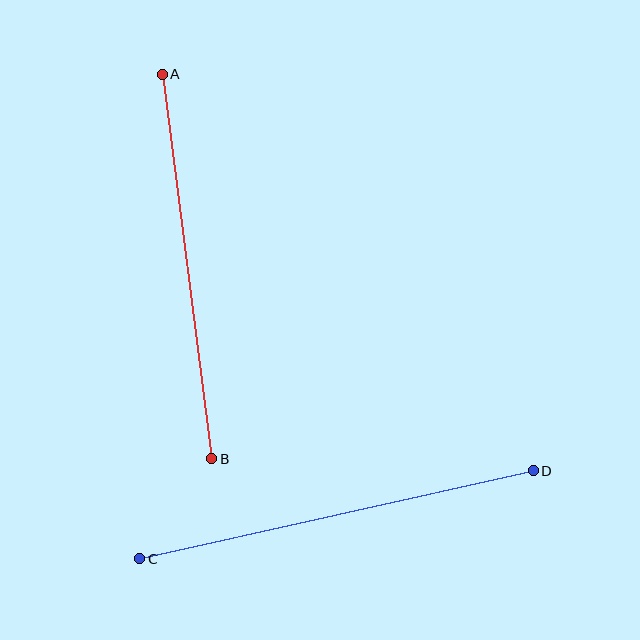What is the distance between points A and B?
The distance is approximately 388 pixels.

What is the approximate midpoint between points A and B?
The midpoint is at approximately (187, 267) pixels.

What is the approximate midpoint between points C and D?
The midpoint is at approximately (337, 515) pixels.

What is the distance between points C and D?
The distance is approximately 403 pixels.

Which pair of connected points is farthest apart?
Points C and D are farthest apart.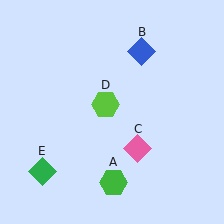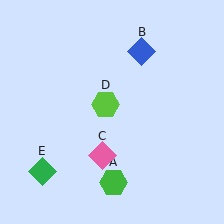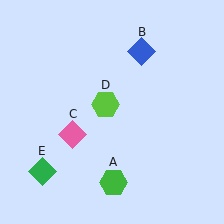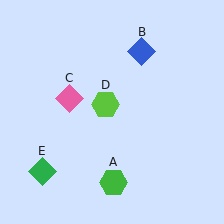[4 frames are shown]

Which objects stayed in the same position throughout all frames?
Green hexagon (object A) and blue diamond (object B) and lime hexagon (object D) and green diamond (object E) remained stationary.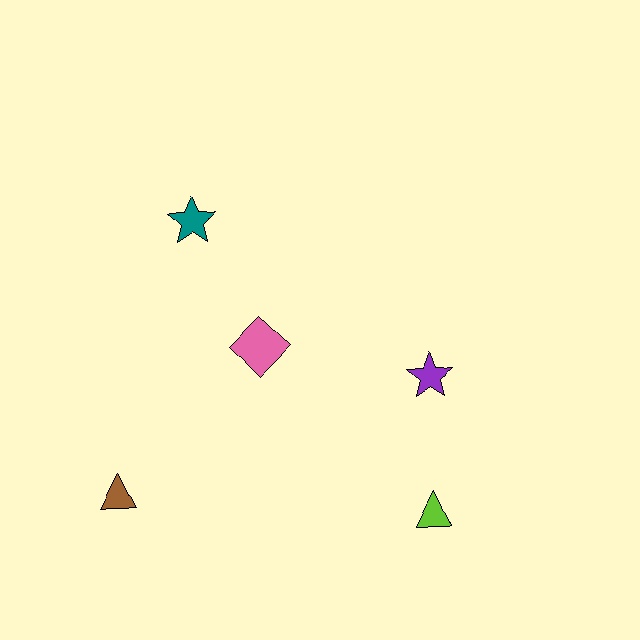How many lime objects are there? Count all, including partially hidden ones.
There is 1 lime object.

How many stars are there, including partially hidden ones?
There are 2 stars.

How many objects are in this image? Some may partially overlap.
There are 5 objects.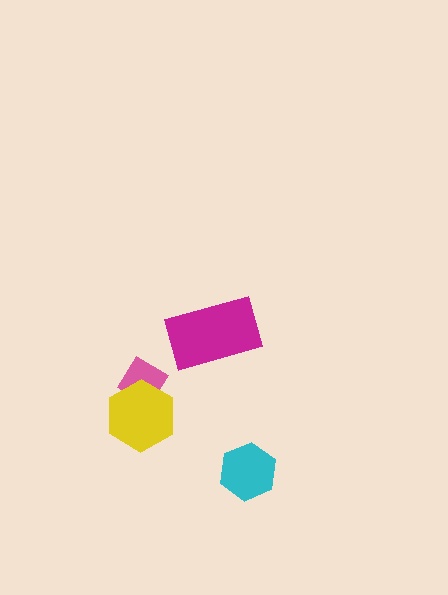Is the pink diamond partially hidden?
Yes, it is partially covered by another shape.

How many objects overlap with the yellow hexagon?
1 object overlaps with the yellow hexagon.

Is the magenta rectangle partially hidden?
No, no other shape covers it.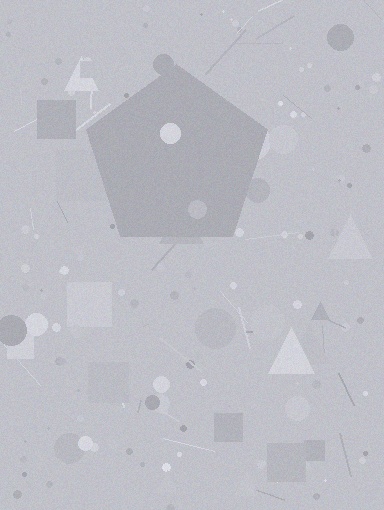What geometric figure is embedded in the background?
A pentagon is embedded in the background.